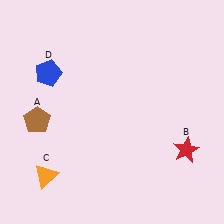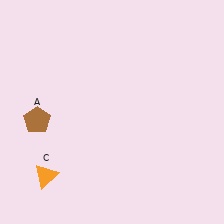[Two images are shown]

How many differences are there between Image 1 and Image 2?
There are 2 differences between the two images.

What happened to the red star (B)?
The red star (B) was removed in Image 2. It was in the bottom-right area of Image 1.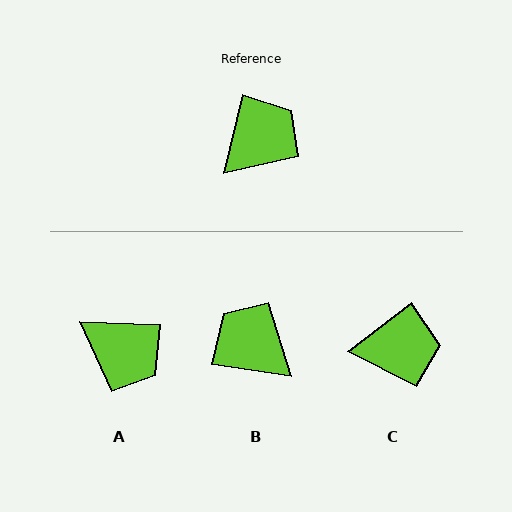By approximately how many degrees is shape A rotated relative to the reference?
Approximately 78 degrees clockwise.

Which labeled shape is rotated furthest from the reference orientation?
B, about 95 degrees away.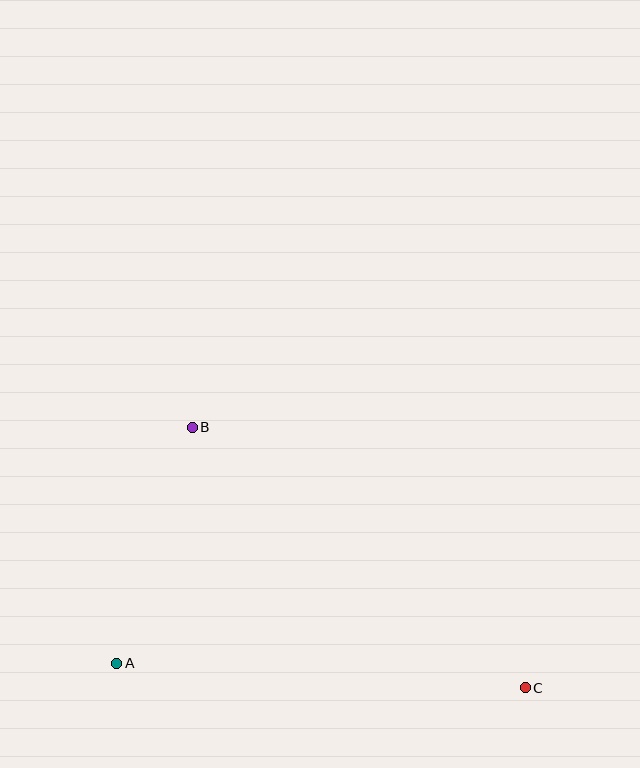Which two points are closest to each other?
Points A and B are closest to each other.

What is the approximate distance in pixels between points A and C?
The distance between A and C is approximately 409 pixels.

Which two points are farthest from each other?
Points B and C are farthest from each other.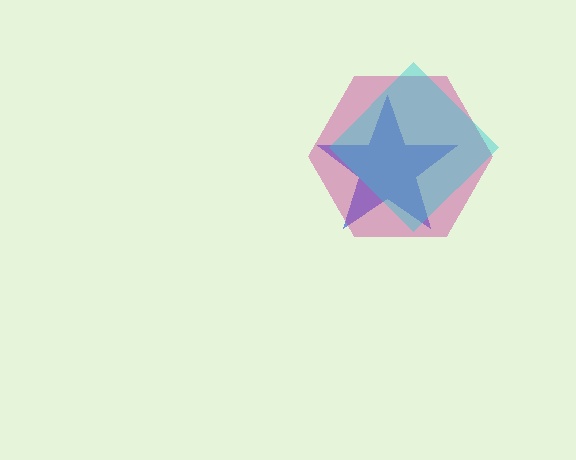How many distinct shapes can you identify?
There are 3 distinct shapes: a blue star, a magenta hexagon, a cyan diamond.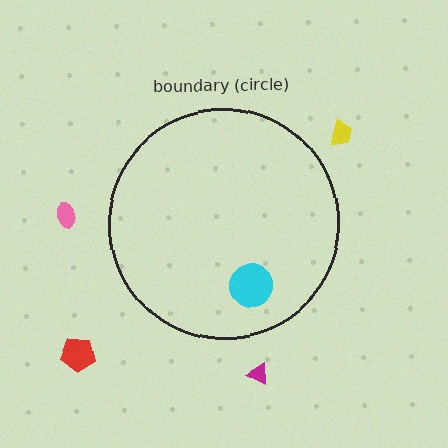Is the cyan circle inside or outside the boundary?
Inside.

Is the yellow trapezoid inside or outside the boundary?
Outside.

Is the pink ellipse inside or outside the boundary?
Outside.